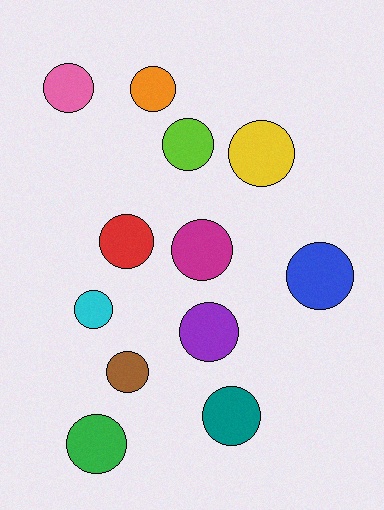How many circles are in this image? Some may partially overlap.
There are 12 circles.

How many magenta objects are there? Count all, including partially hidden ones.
There is 1 magenta object.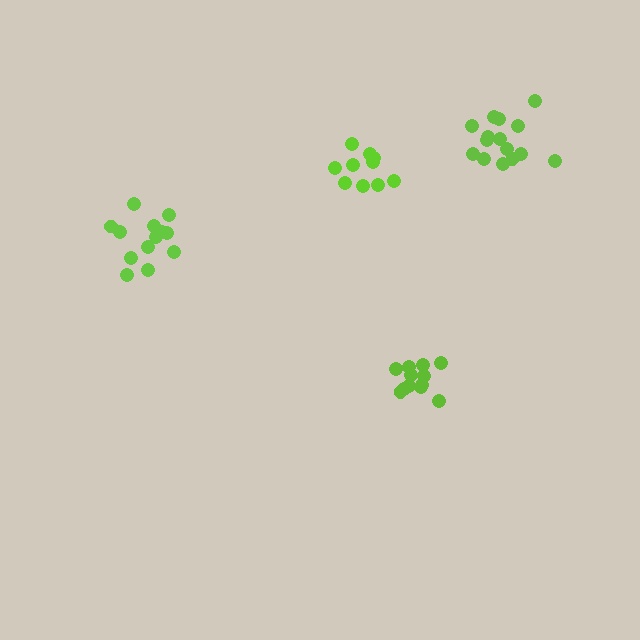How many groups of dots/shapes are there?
There are 4 groups.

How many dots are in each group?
Group 1: 13 dots, Group 2: 12 dots, Group 3: 15 dots, Group 4: 10 dots (50 total).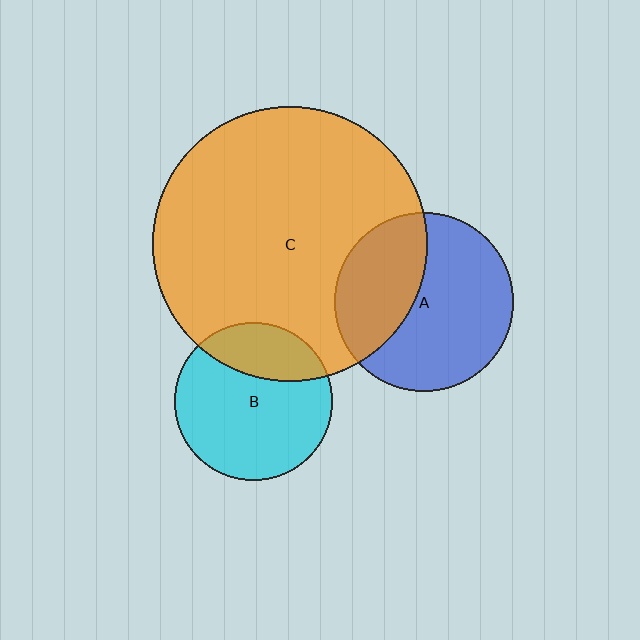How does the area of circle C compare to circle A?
Approximately 2.3 times.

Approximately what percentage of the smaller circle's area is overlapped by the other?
Approximately 25%.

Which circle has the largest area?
Circle C (orange).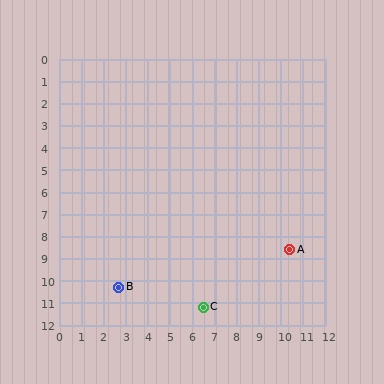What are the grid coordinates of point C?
Point C is at approximately (6.5, 11.2).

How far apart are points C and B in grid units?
Points C and B are about 3.9 grid units apart.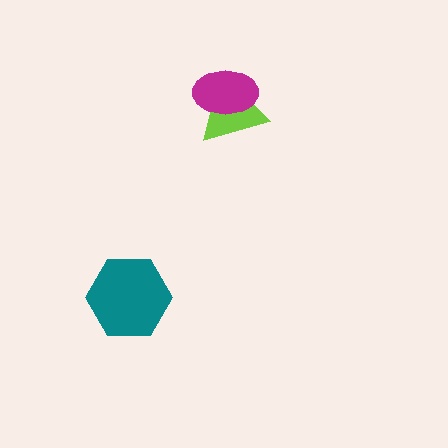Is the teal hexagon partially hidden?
No, no other shape covers it.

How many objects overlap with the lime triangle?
1 object overlaps with the lime triangle.